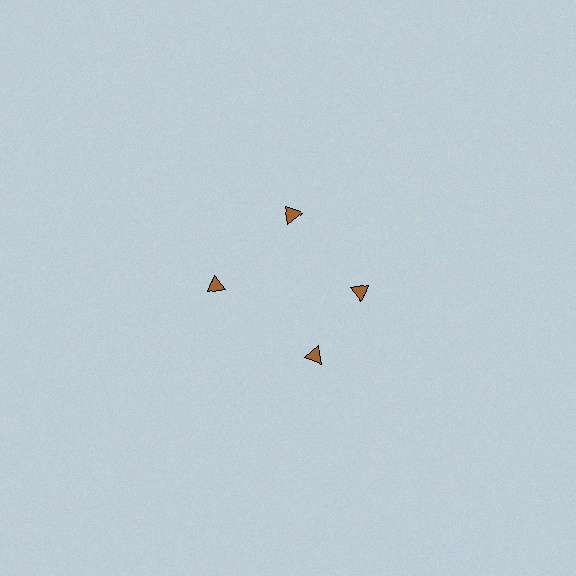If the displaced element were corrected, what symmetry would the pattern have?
It would have 4-fold rotational symmetry — the pattern would map onto itself every 90 degrees.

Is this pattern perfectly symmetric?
No. The 4 brown triangles are arranged in a ring, but one element near the 6 o'clock position is rotated out of alignment along the ring, breaking the 4-fold rotational symmetry.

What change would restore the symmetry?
The symmetry would be restored by rotating it back into even spacing with its neighbors so that all 4 triangles sit at equal angles and equal distance from the center.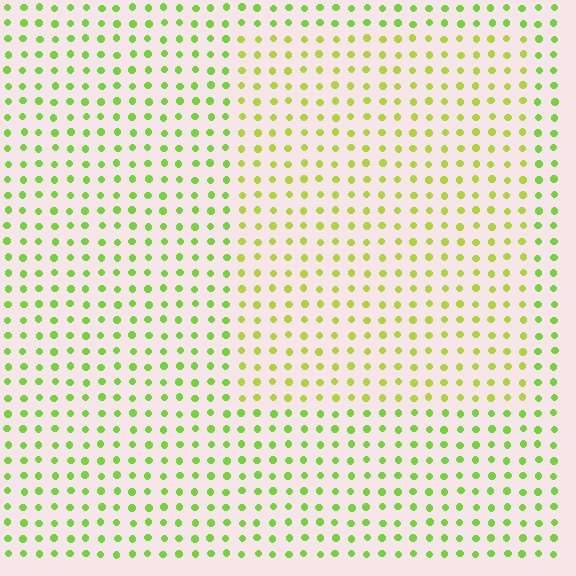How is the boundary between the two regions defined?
The boundary is defined purely by a slight shift in hue (about 24 degrees). Spacing, size, and orientation are identical on both sides.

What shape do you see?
I see a rectangle.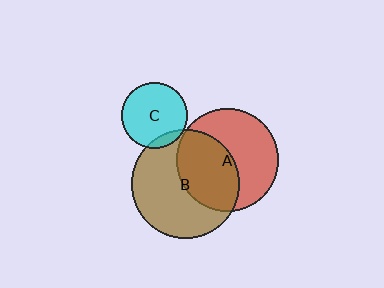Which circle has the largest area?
Circle B (brown).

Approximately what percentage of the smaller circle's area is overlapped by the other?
Approximately 45%.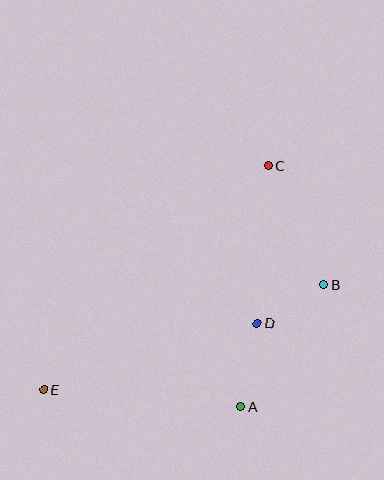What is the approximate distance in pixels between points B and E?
The distance between B and E is approximately 299 pixels.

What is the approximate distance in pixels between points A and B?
The distance between A and B is approximately 148 pixels.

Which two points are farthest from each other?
Points C and E are farthest from each other.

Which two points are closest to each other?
Points B and D are closest to each other.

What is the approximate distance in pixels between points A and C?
The distance between A and C is approximately 243 pixels.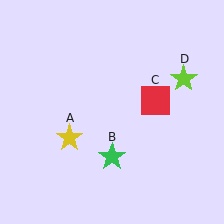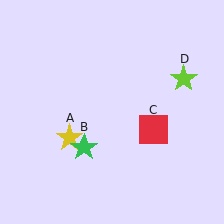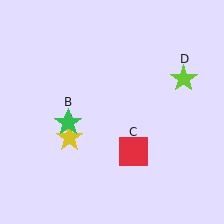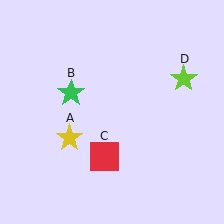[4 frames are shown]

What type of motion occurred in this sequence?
The green star (object B), red square (object C) rotated clockwise around the center of the scene.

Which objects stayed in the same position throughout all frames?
Yellow star (object A) and lime star (object D) remained stationary.